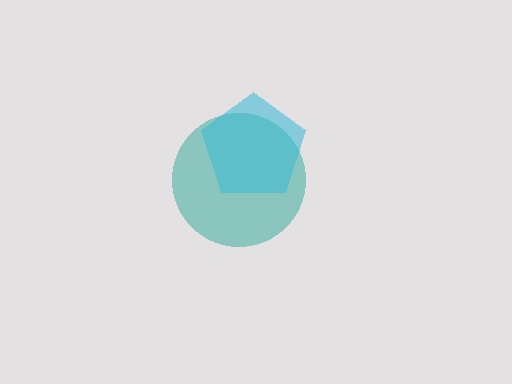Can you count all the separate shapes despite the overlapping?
Yes, there are 2 separate shapes.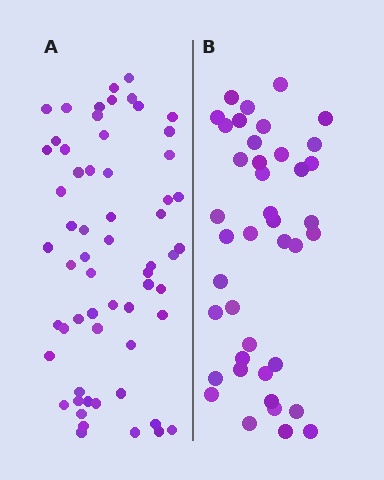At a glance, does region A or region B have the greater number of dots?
Region A (the left region) has more dots.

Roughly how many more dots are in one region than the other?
Region A has approximately 20 more dots than region B.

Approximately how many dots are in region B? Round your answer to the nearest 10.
About 40 dots. (The exact count is 41, which rounds to 40.)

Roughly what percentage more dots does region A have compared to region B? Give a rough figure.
About 45% more.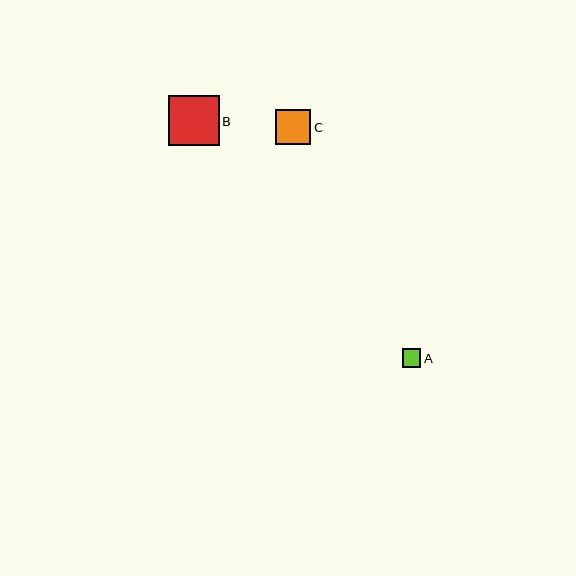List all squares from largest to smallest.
From largest to smallest: B, C, A.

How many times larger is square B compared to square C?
Square B is approximately 1.4 times the size of square C.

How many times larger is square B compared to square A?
Square B is approximately 2.7 times the size of square A.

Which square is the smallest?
Square A is the smallest with a size of approximately 19 pixels.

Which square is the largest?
Square B is the largest with a size of approximately 50 pixels.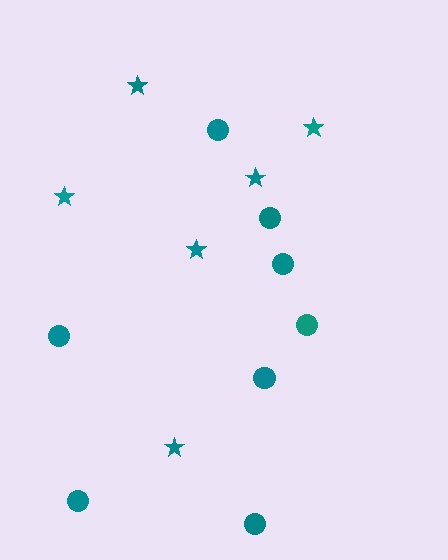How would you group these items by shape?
There are 2 groups: one group of stars (6) and one group of circles (8).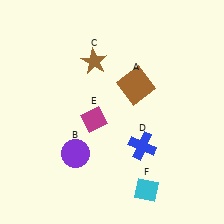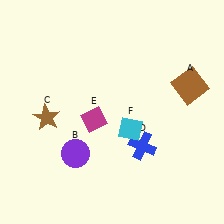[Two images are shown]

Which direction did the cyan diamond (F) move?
The cyan diamond (F) moved up.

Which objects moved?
The objects that moved are: the brown square (A), the brown star (C), the cyan diamond (F).